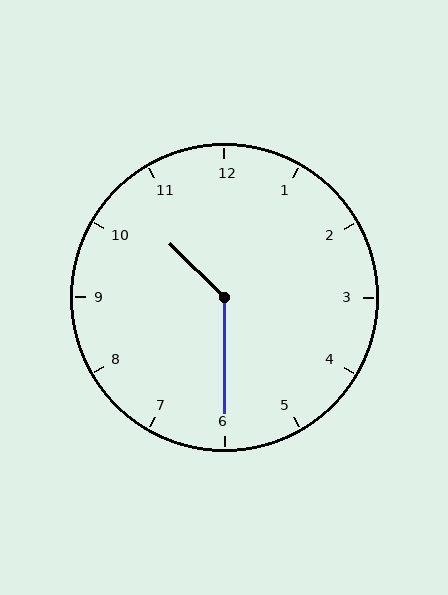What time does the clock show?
10:30.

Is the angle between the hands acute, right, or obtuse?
It is obtuse.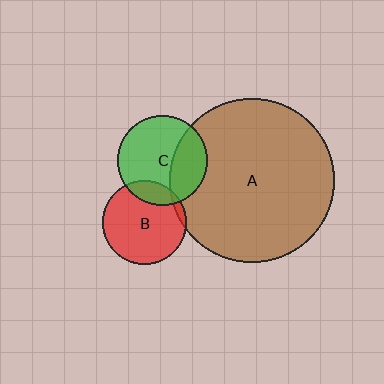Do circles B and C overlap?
Yes.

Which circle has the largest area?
Circle A (brown).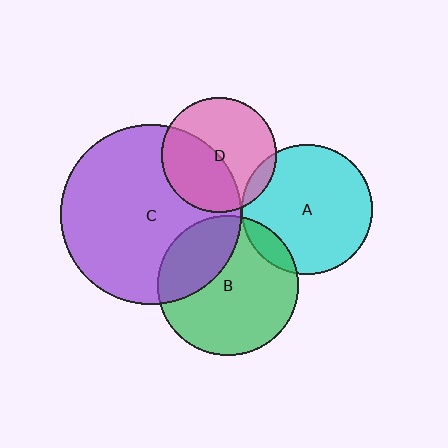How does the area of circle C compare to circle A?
Approximately 1.9 times.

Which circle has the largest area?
Circle C (purple).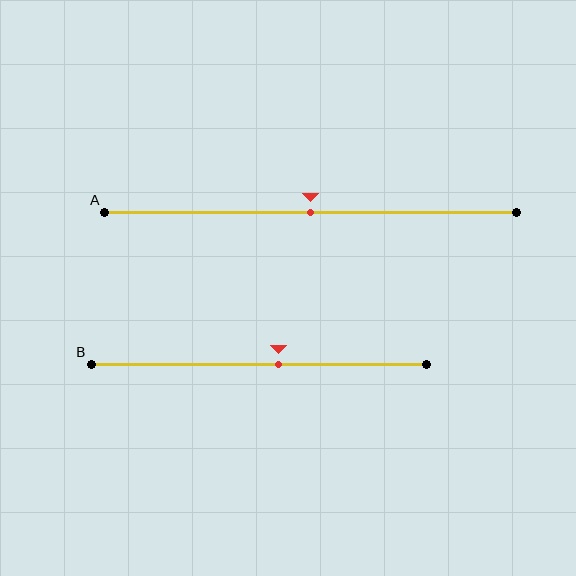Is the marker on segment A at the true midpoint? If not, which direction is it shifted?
Yes, the marker on segment A is at the true midpoint.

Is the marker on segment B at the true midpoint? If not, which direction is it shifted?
No, the marker on segment B is shifted to the right by about 6% of the segment length.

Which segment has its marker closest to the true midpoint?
Segment A has its marker closest to the true midpoint.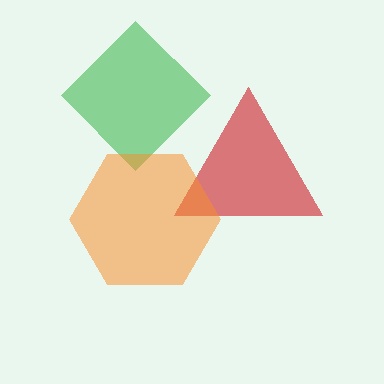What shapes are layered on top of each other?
The layered shapes are: a green diamond, a red triangle, an orange hexagon.